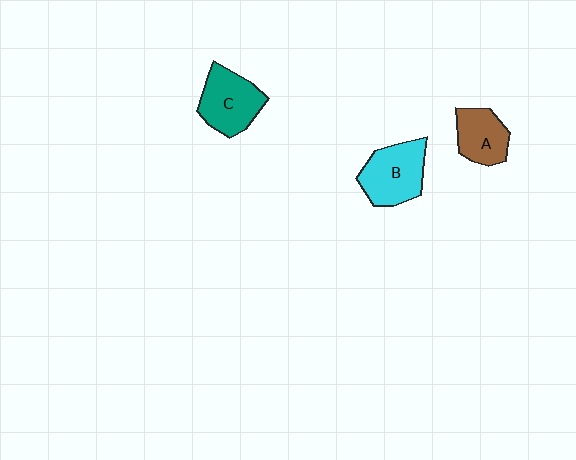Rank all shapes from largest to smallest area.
From largest to smallest: B (cyan), C (teal), A (brown).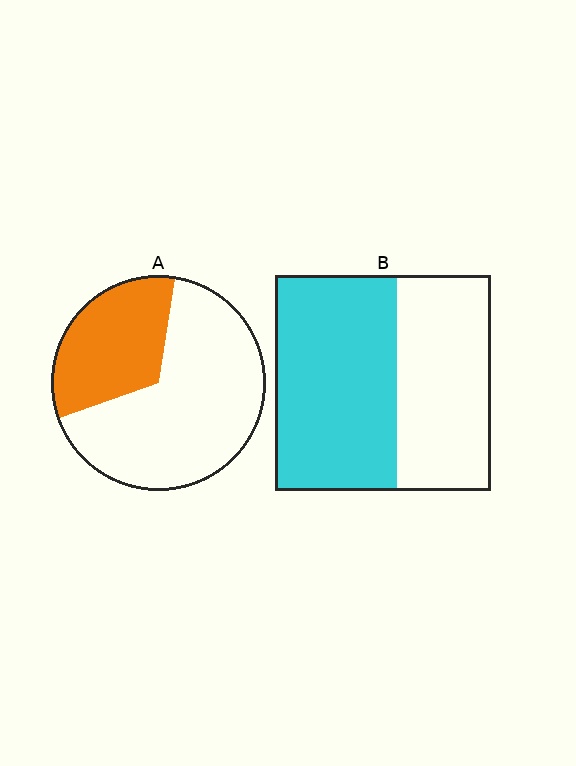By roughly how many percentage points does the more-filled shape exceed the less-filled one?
By roughly 25 percentage points (B over A).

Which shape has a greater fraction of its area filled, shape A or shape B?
Shape B.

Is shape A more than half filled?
No.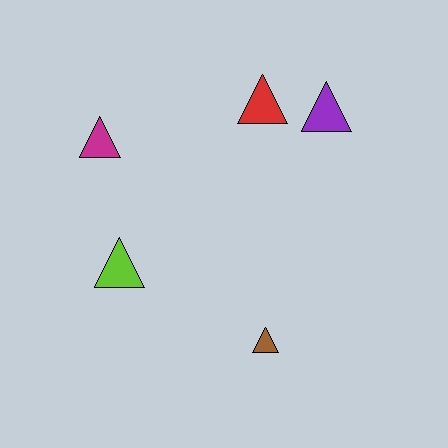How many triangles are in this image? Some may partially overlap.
There are 5 triangles.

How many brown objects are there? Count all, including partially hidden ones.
There is 1 brown object.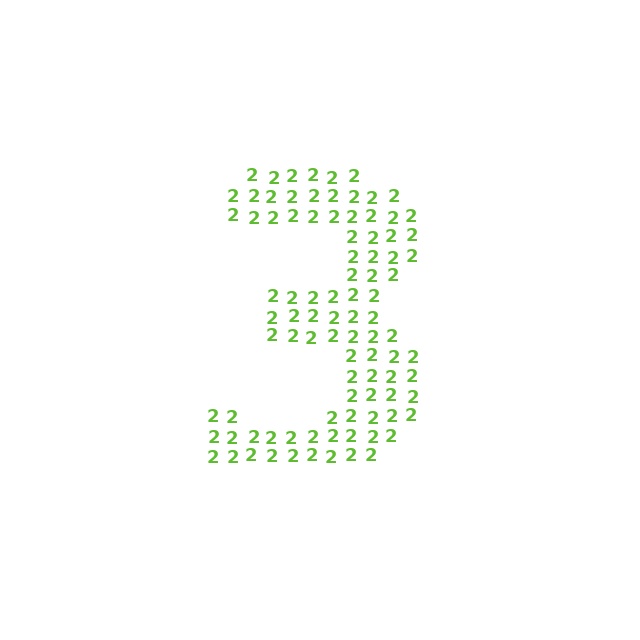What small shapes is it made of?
It is made of small digit 2's.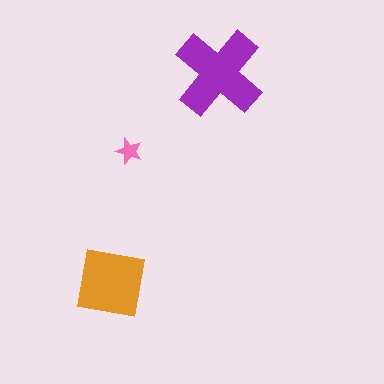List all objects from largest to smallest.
The purple cross, the orange square, the pink star.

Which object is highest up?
The purple cross is topmost.